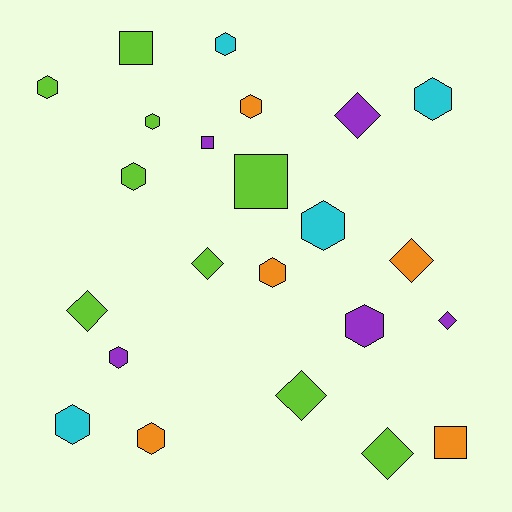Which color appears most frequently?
Lime, with 9 objects.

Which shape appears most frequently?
Hexagon, with 12 objects.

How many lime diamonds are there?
There are 4 lime diamonds.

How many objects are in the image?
There are 23 objects.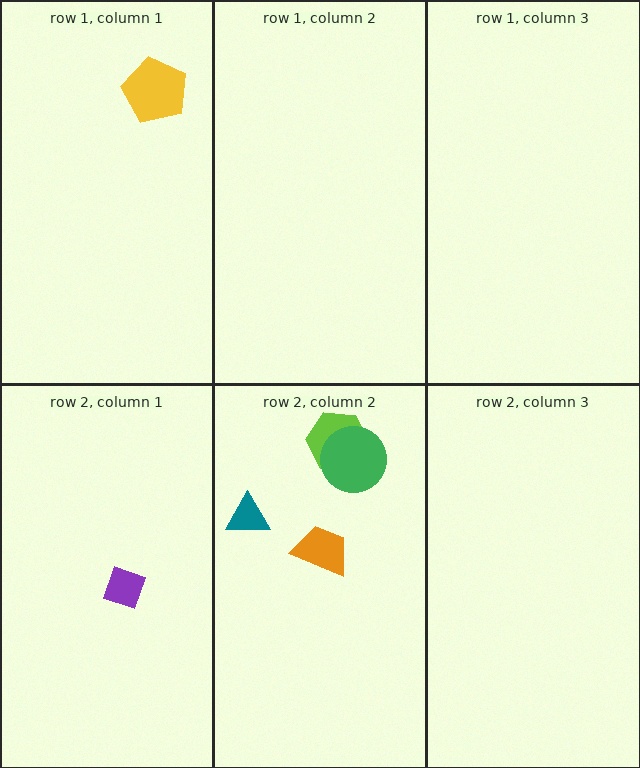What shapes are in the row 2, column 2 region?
The orange trapezoid, the lime hexagon, the teal triangle, the green circle.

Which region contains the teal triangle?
The row 2, column 2 region.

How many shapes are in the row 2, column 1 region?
1.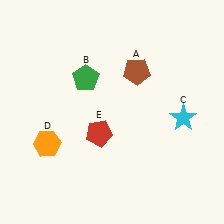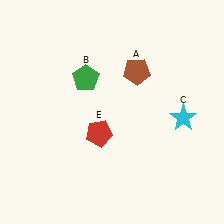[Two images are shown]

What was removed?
The orange hexagon (D) was removed in Image 2.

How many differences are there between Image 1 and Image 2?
There is 1 difference between the two images.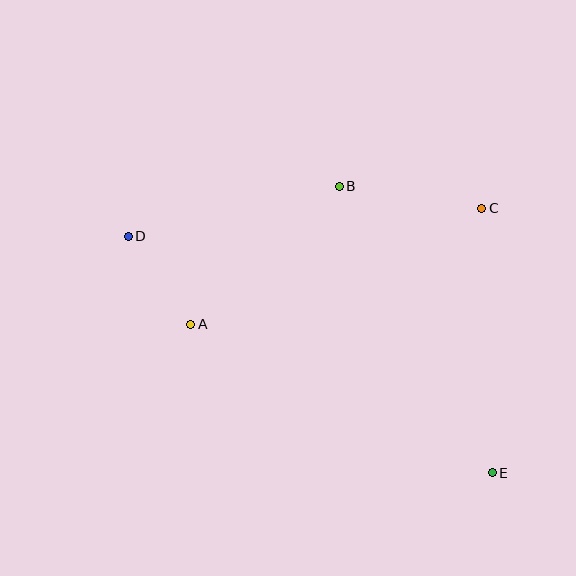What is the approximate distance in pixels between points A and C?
The distance between A and C is approximately 313 pixels.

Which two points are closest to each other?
Points A and D are closest to each other.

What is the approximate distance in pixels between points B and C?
The distance between B and C is approximately 144 pixels.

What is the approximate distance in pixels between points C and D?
The distance between C and D is approximately 355 pixels.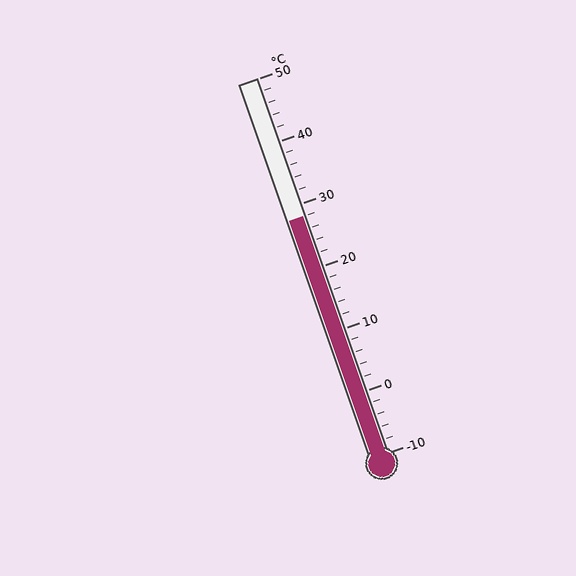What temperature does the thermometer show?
The thermometer shows approximately 28°C.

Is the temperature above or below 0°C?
The temperature is above 0°C.